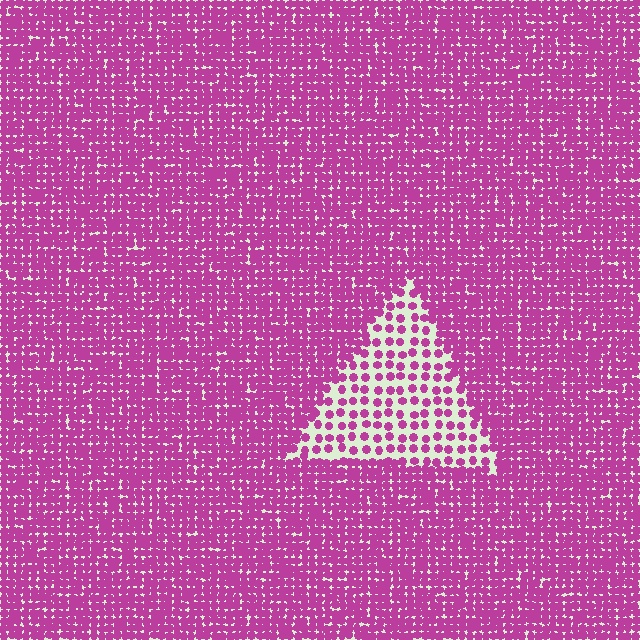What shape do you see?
I see a triangle.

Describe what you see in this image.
The image contains small magenta elements arranged at two different densities. A triangle-shaped region is visible where the elements are less densely packed than the surrounding area.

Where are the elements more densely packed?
The elements are more densely packed outside the triangle boundary.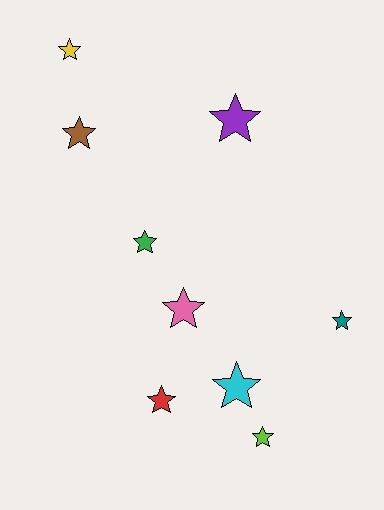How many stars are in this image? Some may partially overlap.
There are 9 stars.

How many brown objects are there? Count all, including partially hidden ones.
There is 1 brown object.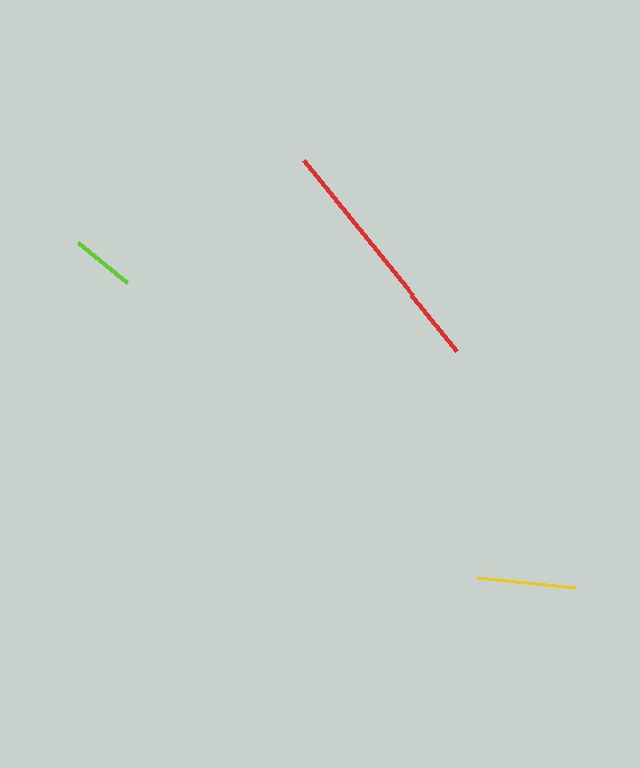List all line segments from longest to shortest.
From longest to shortest: red, yellow, lime.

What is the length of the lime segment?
The lime segment is approximately 63 pixels long.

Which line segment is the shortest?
The lime line is the shortest at approximately 63 pixels.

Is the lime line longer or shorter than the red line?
The red line is longer than the lime line.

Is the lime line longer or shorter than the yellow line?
The yellow line is longer than the lime line.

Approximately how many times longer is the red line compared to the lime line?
The red line is approximately 3.9 times the length of the lime line.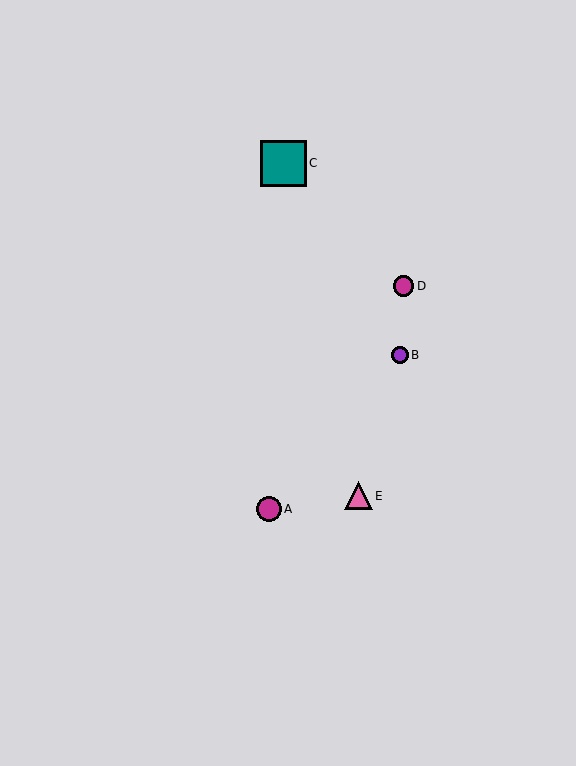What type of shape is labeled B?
Shape B is a purple circle.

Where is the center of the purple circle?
The center of the purple circle is at (400, 355).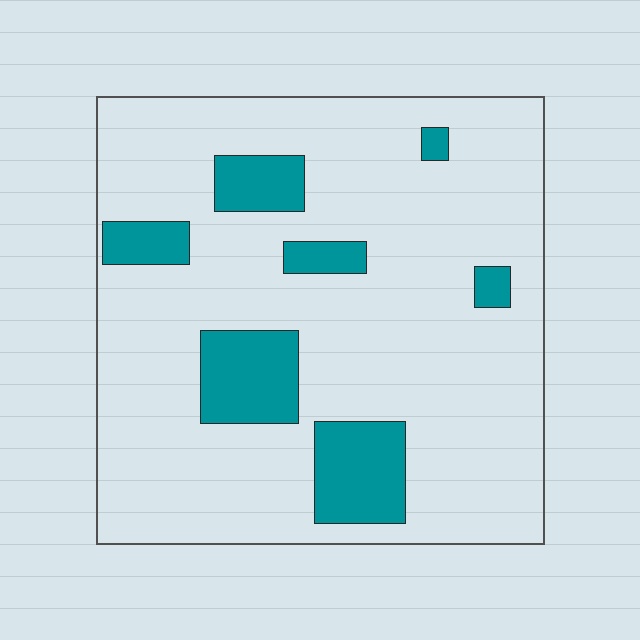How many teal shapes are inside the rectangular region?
7.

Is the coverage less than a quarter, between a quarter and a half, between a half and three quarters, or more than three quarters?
Less than a quarter.